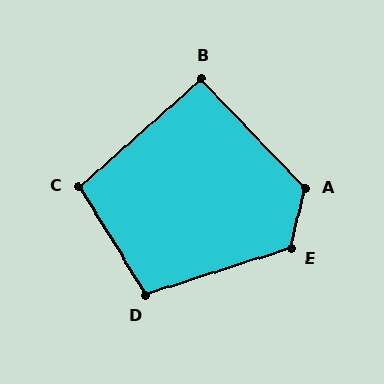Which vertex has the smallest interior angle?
B, at approximately 92 degrees.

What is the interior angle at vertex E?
Approximately 122 degrees (obtuse).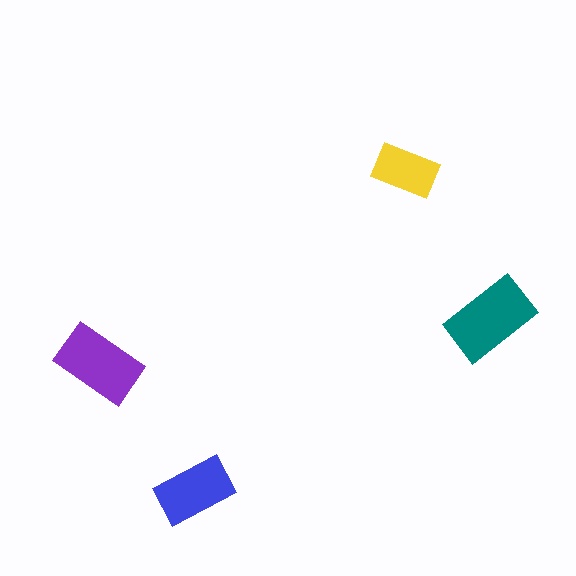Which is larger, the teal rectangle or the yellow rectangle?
The teal one.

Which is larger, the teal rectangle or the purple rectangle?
The teal one.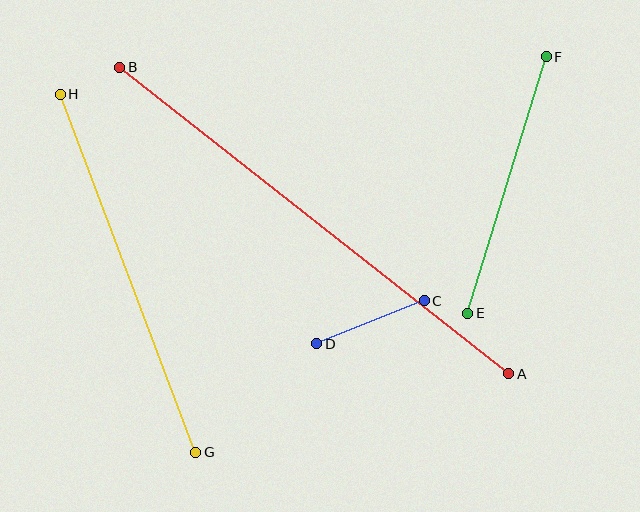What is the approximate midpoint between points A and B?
The midpoint is at approximately (314, 221) pixels.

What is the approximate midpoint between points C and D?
The midpoint is at approximately (371, 322) pixels.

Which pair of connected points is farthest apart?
Points A and B are farthest apart.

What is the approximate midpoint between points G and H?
The midpoint is at approximately (128, 273) pixels.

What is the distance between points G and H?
The distance is approximately 382 pixels.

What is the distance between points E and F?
The distance is approximately 268 pixels.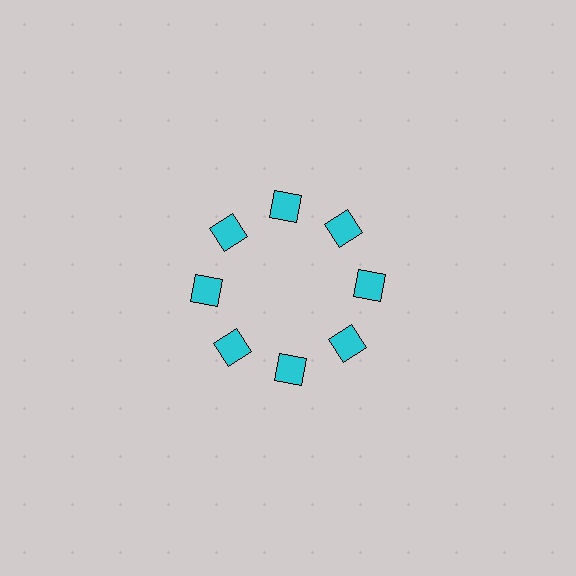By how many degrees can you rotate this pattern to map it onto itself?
The pattern maps onto itself every 45 degrees of rotation.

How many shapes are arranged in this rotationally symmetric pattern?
There are 8 shapes, arranged in 8 groups of 1.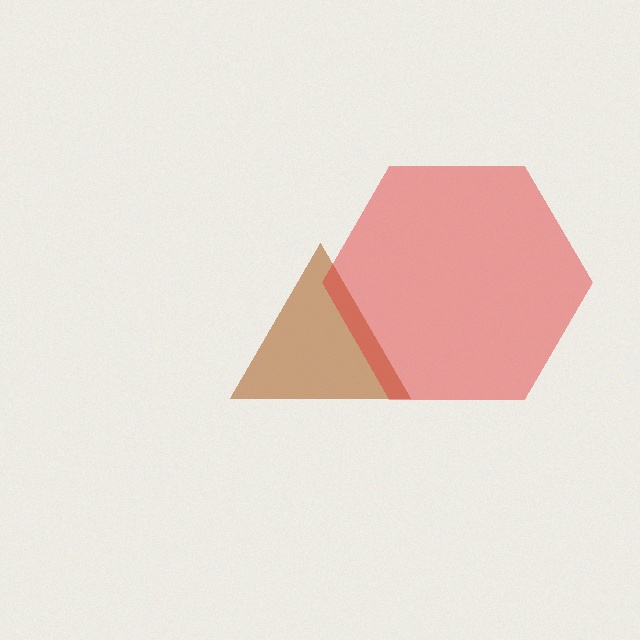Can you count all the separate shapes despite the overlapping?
Yes, there are 2 separate shapes.